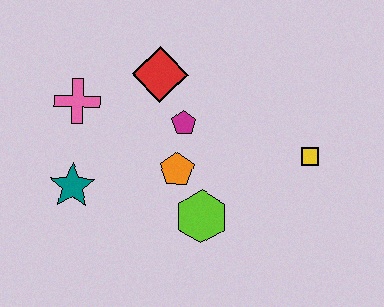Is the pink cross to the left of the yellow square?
Yes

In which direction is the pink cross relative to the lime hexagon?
The pink cross is to the left of the lime hexagon.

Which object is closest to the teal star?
The pink cross is closest to the teal star.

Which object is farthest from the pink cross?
The yellow square is farthest from the pink cross.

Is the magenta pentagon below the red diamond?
Yes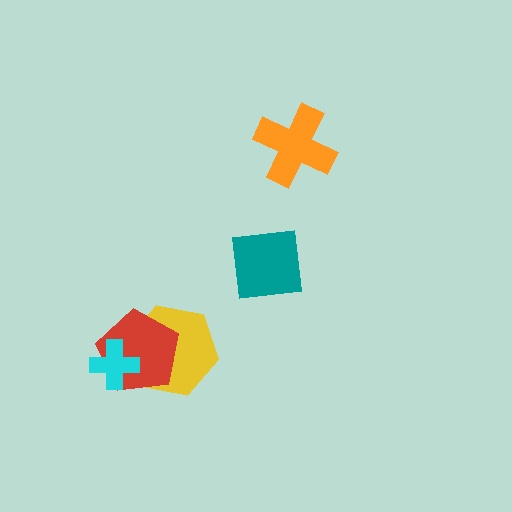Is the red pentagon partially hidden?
Yes, it is partially covered by another shape.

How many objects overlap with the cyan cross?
2 objects overlap with the cyan cross.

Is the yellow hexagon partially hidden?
Yes, it is partially covered by another shape.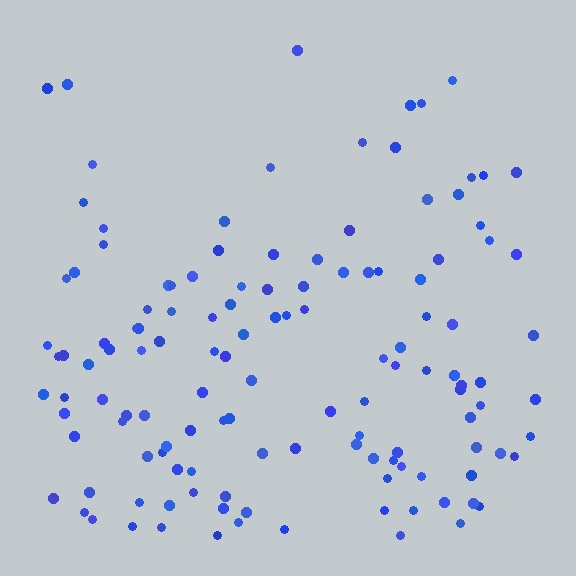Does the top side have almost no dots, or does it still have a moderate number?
Still a moderate number, just noticeably fewer than the bottom.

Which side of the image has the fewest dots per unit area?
The top.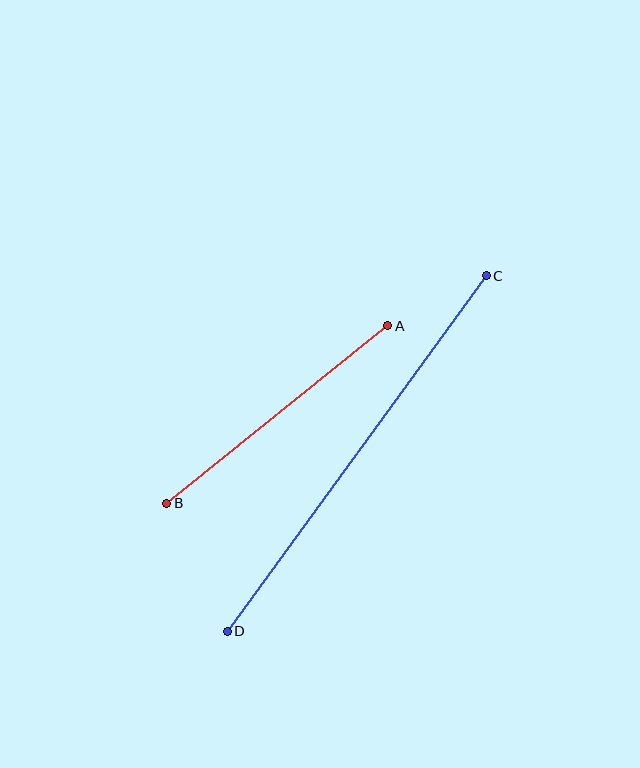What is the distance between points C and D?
The distance is approximately 440 pixels.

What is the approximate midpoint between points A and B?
The midpoint is at approximately (277, 414) pixels.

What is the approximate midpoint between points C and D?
The midpoint is at approximately (357, 453) pixels.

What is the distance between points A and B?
The distance is approximately 283 pixels.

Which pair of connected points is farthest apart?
Points C and D are farthest apart.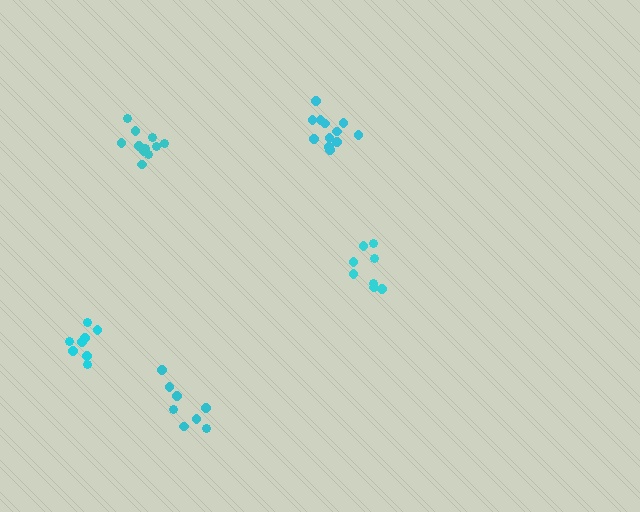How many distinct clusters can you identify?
There are 5 distinct clusters.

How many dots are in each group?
Group 1: 8 dots, Group 2: 11 dots, Group 3: 12 dots, Group 4: 8 dots, Group 5: 8 dots (47 total).